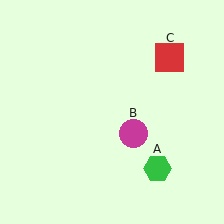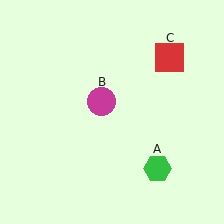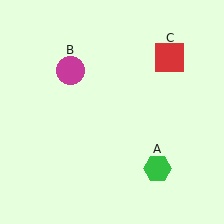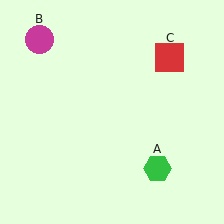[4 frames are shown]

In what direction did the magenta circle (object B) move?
The magenta circle (object B) moved up and to the left.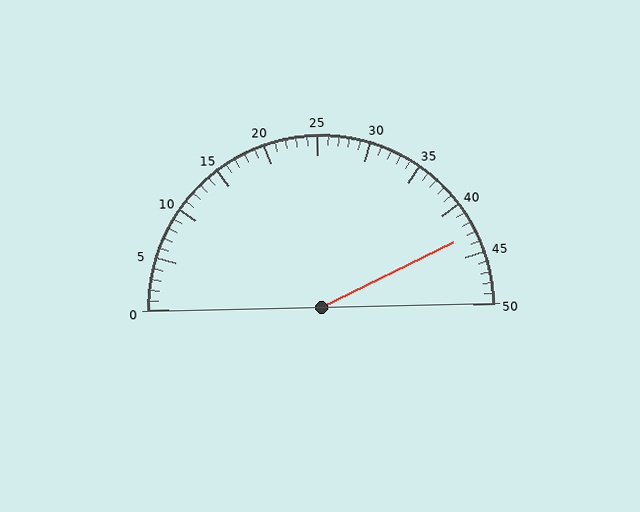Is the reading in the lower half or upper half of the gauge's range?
The reading is in the upper half of the range (0 to 50).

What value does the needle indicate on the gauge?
The needle indicates approximately 43.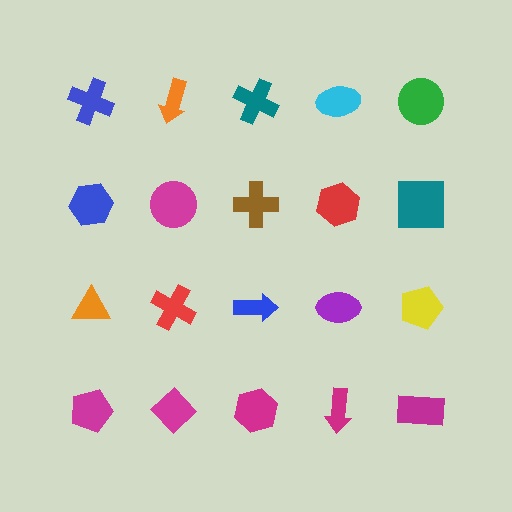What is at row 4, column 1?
A magenta pentagon.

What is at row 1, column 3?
A teal cross.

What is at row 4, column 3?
A magenta hexagon.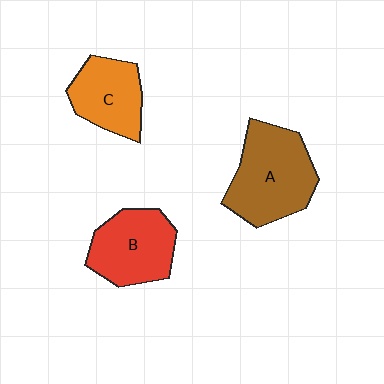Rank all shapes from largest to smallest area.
From largest to smallest: A (brown), B (red), C (orange).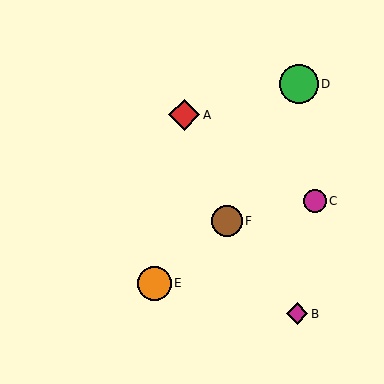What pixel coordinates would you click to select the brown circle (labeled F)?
Click at (227, 221) to select the brown circle F.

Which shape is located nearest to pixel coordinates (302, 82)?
The green circle (labeled D) at (299, 84) is nearest to that location.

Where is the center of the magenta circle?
The center of the magenta circle is at (315, 201).